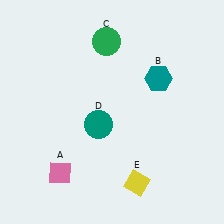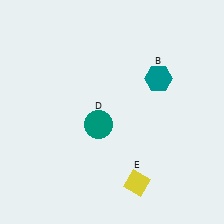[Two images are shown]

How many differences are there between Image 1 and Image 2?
There are 2 differences between the two images.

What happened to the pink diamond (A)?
The pink diamond (A) was removed in Image 2. It was in the bottom-left area of Image 1.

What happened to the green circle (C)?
The green circle (C) was removed in Image 2. It was in the top-left area of Image 1.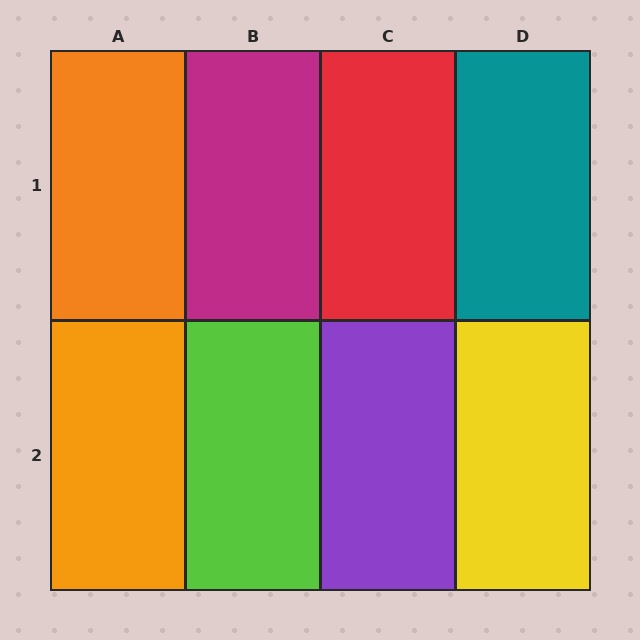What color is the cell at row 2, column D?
Yellow.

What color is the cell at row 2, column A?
Orange.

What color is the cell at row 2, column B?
Lime.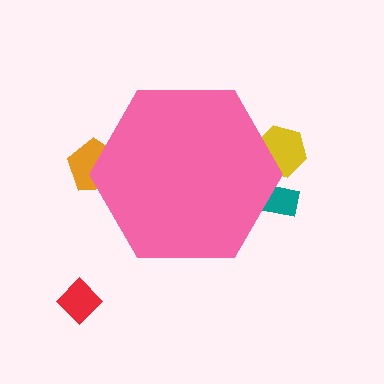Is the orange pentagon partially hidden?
Yes, the orange pentagon is partially hidden behind the pink hexagon.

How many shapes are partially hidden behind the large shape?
3 shapes are partially hidden.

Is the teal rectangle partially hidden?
Yes, the teal rectangle is partially hidden behind the pink hexagon.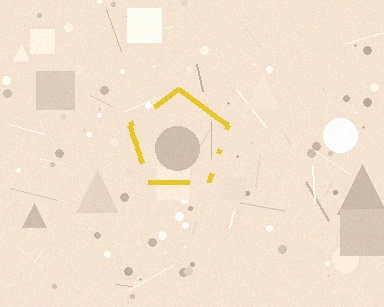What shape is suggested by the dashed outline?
The dashed outline suggests a pentagon.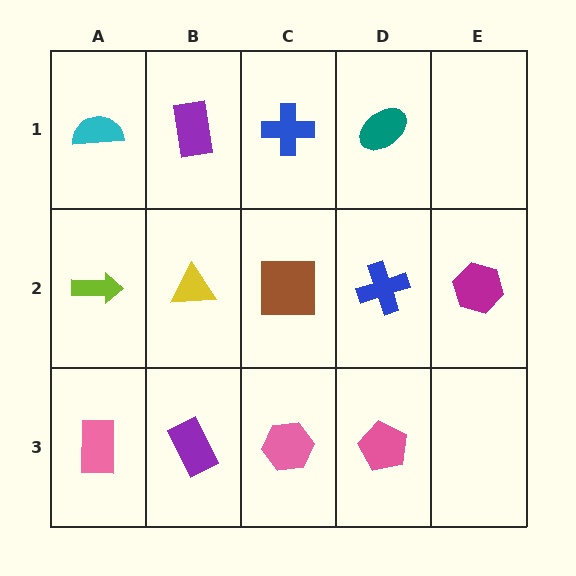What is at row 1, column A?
A cyan semicircle.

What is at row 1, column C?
A blue cross.